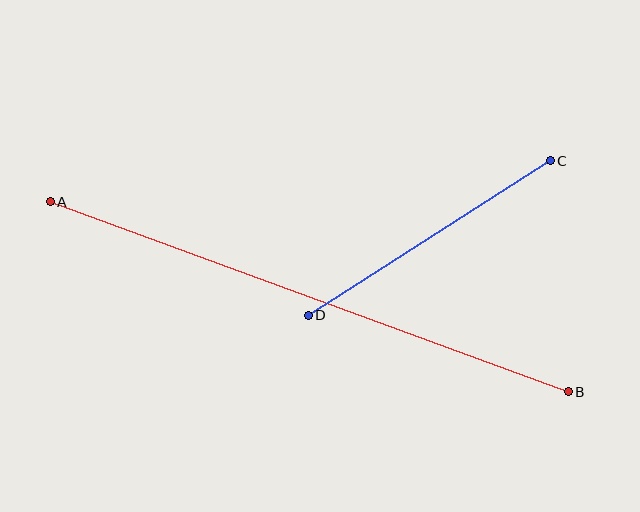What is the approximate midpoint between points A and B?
The midpoint is at approximately (309, 297) pixels.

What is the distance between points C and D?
The distance is approximately 287 pixels.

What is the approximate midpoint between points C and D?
The midpoint is at approximately (429, 238) pixels.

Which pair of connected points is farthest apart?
Points A and B are farthest apart.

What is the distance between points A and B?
The distance is approximately 552 pixels.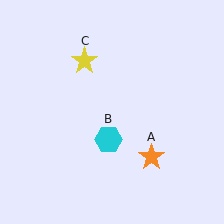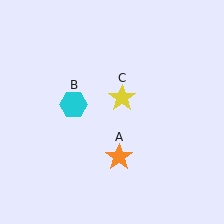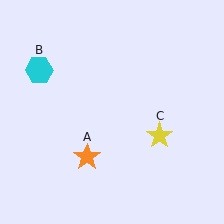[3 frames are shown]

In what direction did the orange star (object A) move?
The orange star (object A) moved left.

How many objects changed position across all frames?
3 objects changed position: orange star (object A), cyan hexagon (object B), yellow star (object C).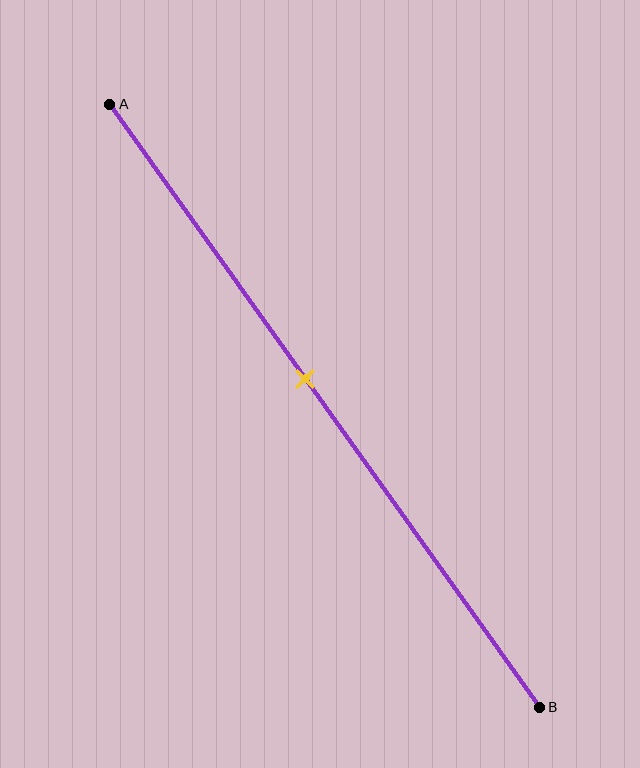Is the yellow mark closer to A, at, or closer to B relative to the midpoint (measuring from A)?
The yellow mark is closer to point A than the midpoint of segment AB.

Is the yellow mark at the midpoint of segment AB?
No, the mark is at about 45% from A, not at the 50% midpoint.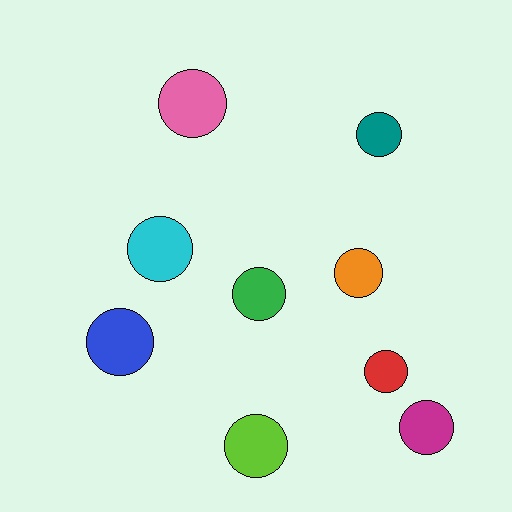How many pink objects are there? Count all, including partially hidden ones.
There is 1 pink object.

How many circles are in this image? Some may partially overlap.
There are 9 circles.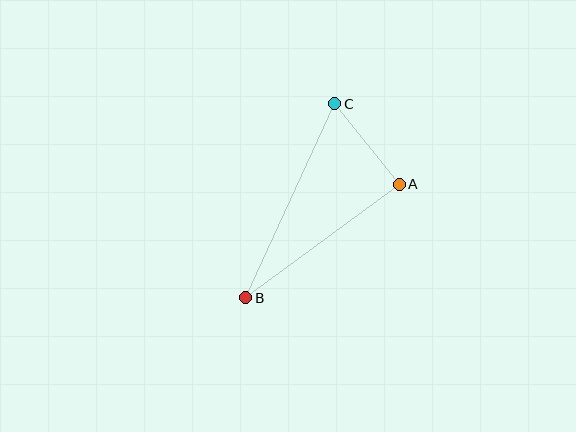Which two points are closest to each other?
Points A and C are closest to each other.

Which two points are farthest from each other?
Points B and C are farthest from each other.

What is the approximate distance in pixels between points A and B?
The distance between A and B is approximately 191 pixels.